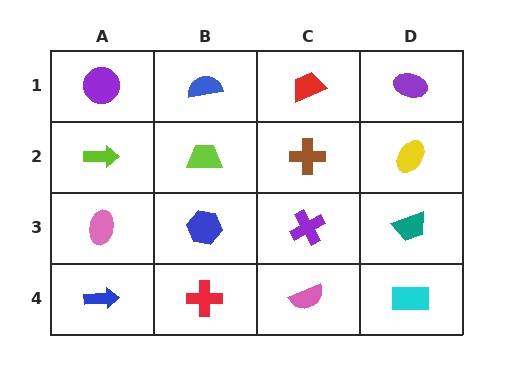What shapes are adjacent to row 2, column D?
A purple ellipse (row 1, column D), a teal trapezoid (row 3, column D), a brown cross (row 2, column C).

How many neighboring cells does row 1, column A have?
2.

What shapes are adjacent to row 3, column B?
A lime trapezoid (row 2, column B), a red cross (row 4, column B), a pink ellipse (row 3, column A), a purple cross (row 3, column C).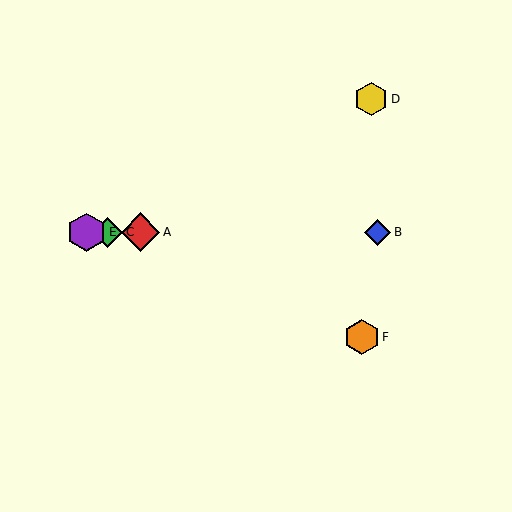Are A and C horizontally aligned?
Yes, both are at y≈232.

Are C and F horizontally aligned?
No, C is at y≈232 and F is at y≈337.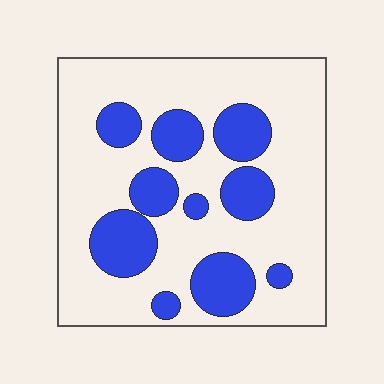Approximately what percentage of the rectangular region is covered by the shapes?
Approximately 25%.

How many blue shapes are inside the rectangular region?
10.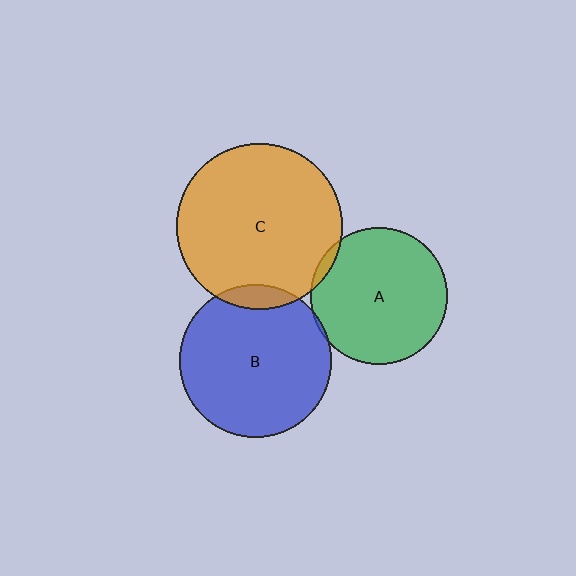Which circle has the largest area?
Circle C (orange).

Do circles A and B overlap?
Yes.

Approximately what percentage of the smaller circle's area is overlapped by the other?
Approximately 5%.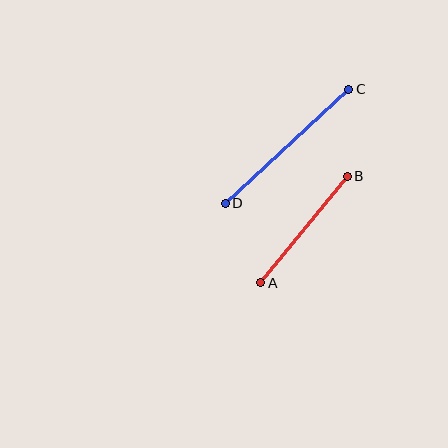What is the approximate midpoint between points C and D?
The midpoint is at approximately (287, 146) pixels.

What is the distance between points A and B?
The distance is approximately 137 pixels.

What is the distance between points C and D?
The distance is approximately 168 pixels.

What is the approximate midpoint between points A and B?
The midpoint is at approximately (304, 229) pixels.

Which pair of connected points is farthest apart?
Points C and D are farthest apart.